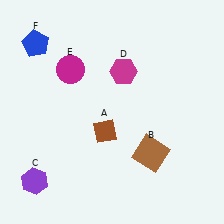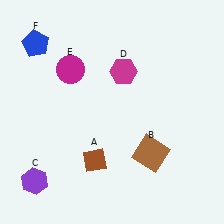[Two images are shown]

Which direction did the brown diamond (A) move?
The brown diamond (A) moved down.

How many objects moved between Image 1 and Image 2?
1 object moved between the two images.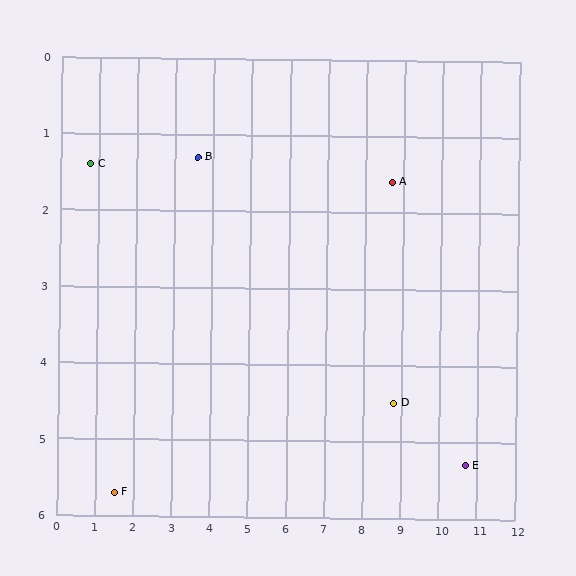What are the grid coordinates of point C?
Point C is at approximately (0.8, 1.4).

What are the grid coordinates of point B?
Point B is at approximately (3.6, 1.3).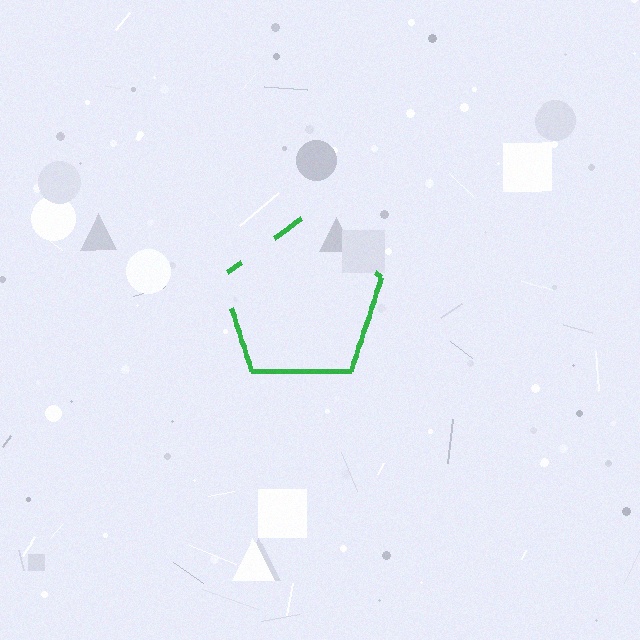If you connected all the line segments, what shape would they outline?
They would outline a pentagon.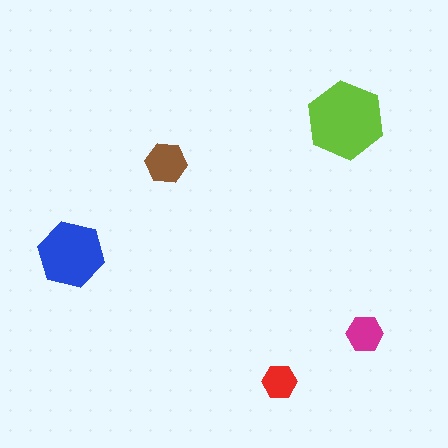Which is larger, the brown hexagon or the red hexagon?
The brown one.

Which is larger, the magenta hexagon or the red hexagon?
The magenta one.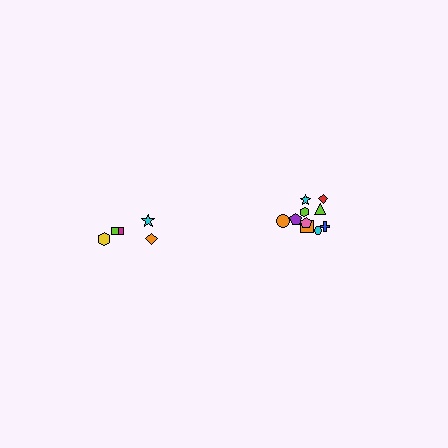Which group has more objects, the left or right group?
The right group.